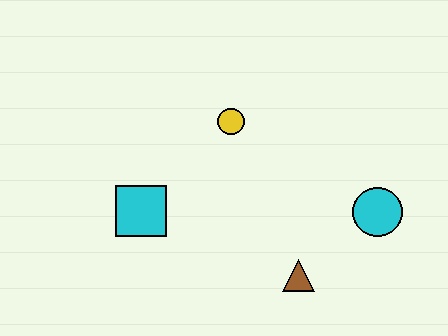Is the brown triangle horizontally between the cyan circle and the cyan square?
Yes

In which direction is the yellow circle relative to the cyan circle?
The yellow circle is to the left of the cyan circle.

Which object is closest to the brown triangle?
The cyan circle is closest to the brown triangle.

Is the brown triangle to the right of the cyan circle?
No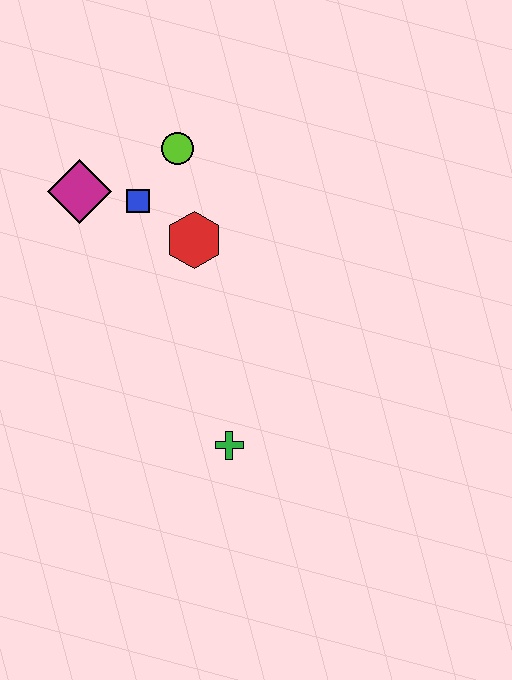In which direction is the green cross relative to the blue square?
The green cross is below the blue square.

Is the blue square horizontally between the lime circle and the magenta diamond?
Yes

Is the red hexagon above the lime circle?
No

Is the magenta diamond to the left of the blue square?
Yes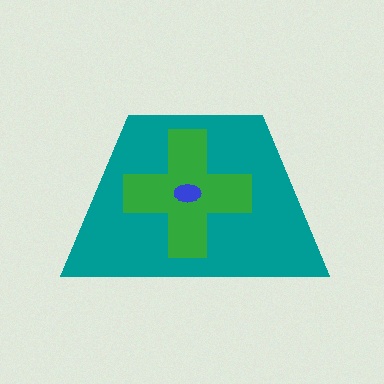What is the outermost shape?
The teal trapezoid.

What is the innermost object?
The blue ellipse.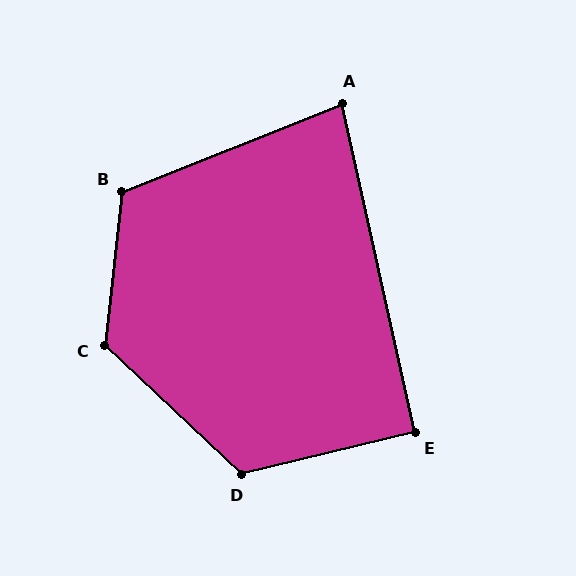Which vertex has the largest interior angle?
C, at approximately 127 degrees.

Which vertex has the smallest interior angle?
A, at approximately 81 degrees.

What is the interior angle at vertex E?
Approximately 91 degrees (approximately right).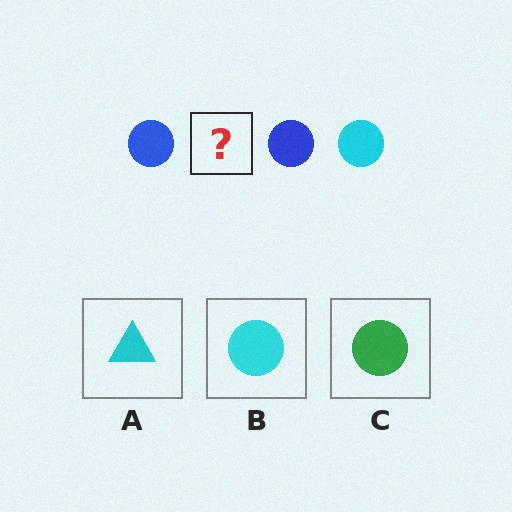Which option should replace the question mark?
Option B.